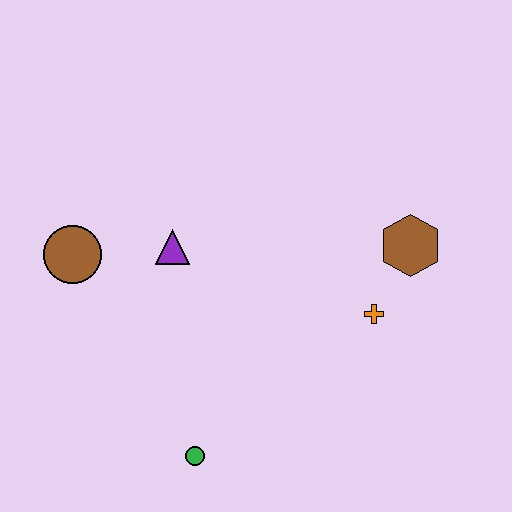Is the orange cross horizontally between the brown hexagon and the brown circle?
Yes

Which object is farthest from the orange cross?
The brown circle is farthest from the orange cross.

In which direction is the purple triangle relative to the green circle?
The purple triangle is above the green circle.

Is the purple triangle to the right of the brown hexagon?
No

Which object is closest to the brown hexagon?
The orange cross is closest to the brown hexagon.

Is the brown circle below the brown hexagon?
Yes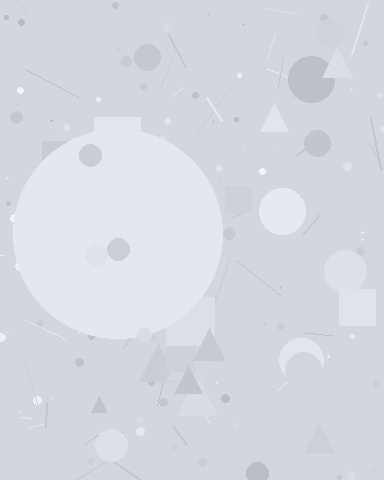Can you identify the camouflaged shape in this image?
The camouflaged shape is a circle.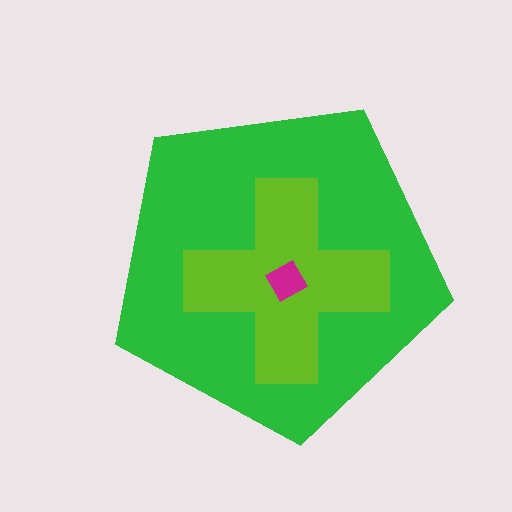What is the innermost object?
The magenta square.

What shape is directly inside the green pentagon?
The lime cross.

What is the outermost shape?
The green pentagon.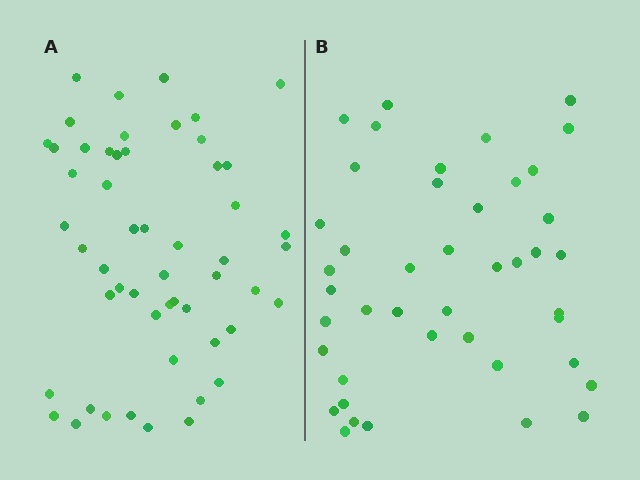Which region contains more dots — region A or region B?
Region A (the left region) has more dots.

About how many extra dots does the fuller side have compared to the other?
Region A has roughly 10 or so more dots than region B.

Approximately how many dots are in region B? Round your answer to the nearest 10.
About 40 dots. (The exact count is 43, which rounds to 40.)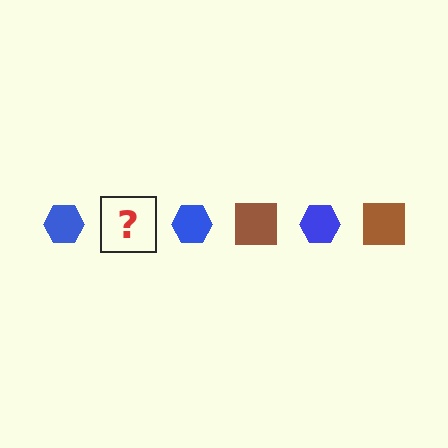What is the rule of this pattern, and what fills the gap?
The rule is that the pattern alternates between blue hexagon and brown square. The gap should be filled with a brown square.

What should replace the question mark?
The question mark should be replaced with a brown square.